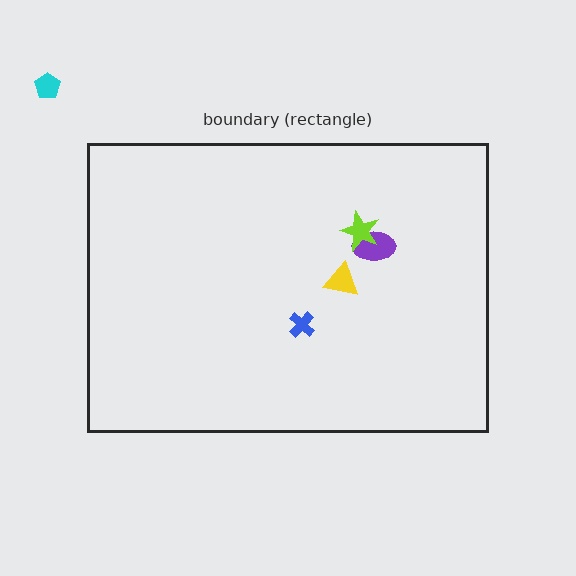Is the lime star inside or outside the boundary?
Inside.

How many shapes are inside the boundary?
4 inside, 1 outside.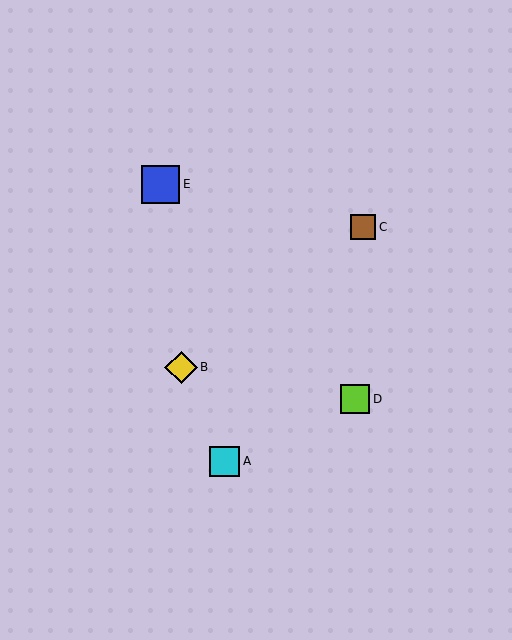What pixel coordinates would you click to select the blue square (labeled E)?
Click at (161, 184) to select the blue square E.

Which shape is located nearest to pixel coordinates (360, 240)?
The brown square (labeled C) at (363, 227) is nearest to that location.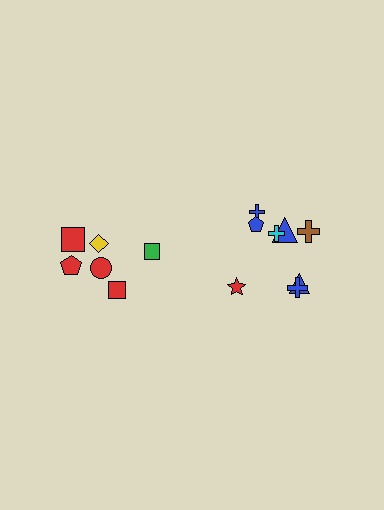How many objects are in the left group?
There are 6 objects.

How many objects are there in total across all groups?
There are 14 objects.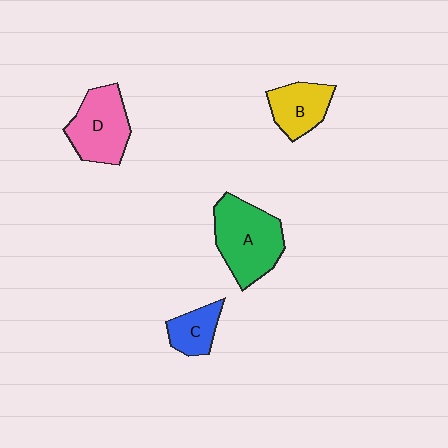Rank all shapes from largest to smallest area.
From largest to smallest: A (green), D (pink), B (yellow), C (blue).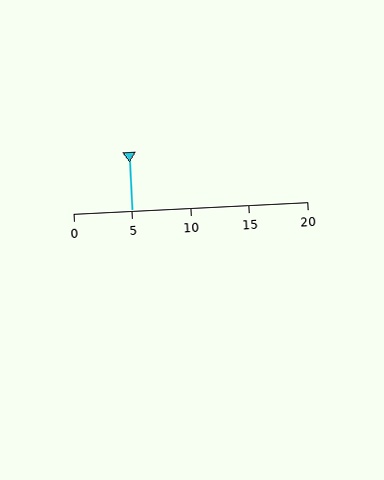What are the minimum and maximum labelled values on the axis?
The axis runs from 0 to 20.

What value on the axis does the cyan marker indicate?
The marker indicates approximately 5.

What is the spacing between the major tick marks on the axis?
The major ticks are spaced 5 apart.